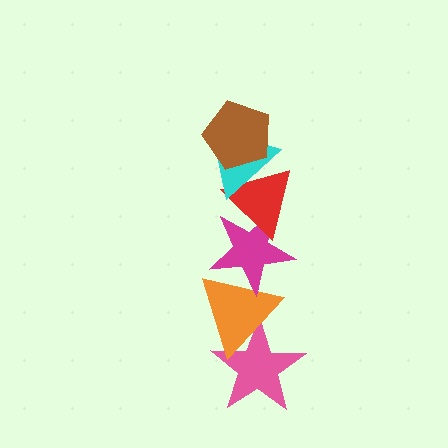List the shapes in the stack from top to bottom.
From top to bottom: the brown pentagon, the cyan triangle, the red triangle, the magenta star, the orange triangle, the pink star.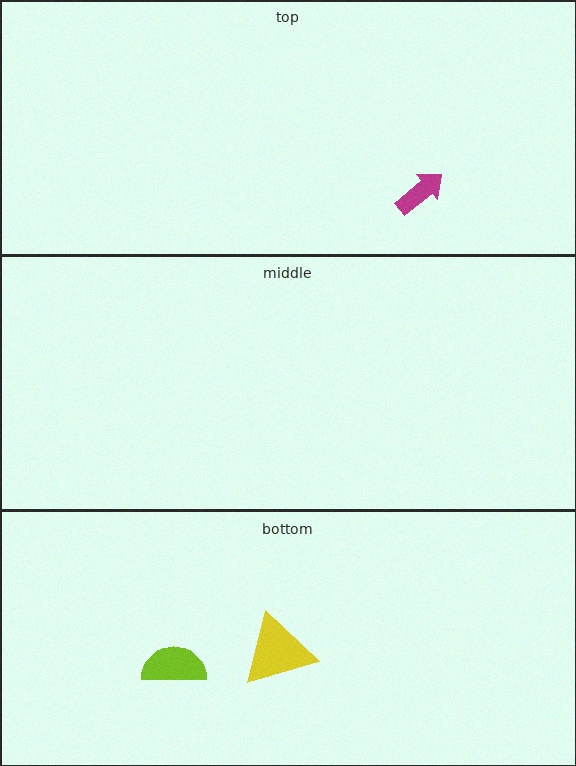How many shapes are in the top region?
1.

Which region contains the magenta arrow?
The top region.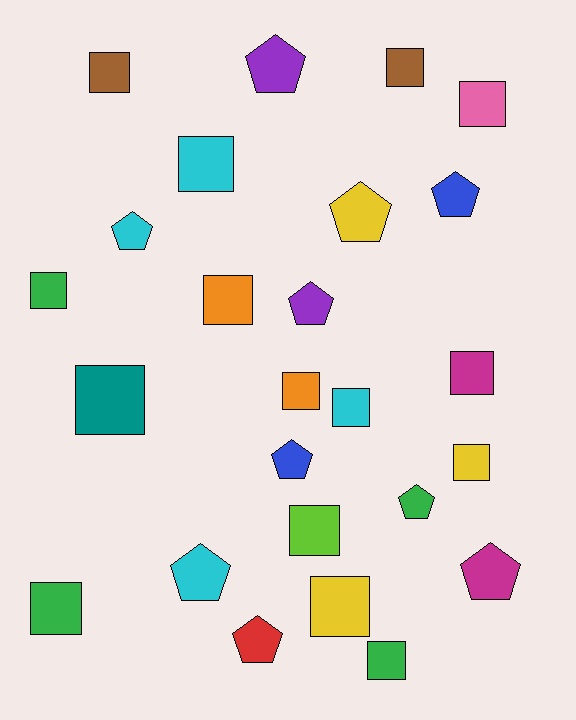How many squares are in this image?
There are 15 squares.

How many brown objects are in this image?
There are 2 brown objects.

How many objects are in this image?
There are 25 objects.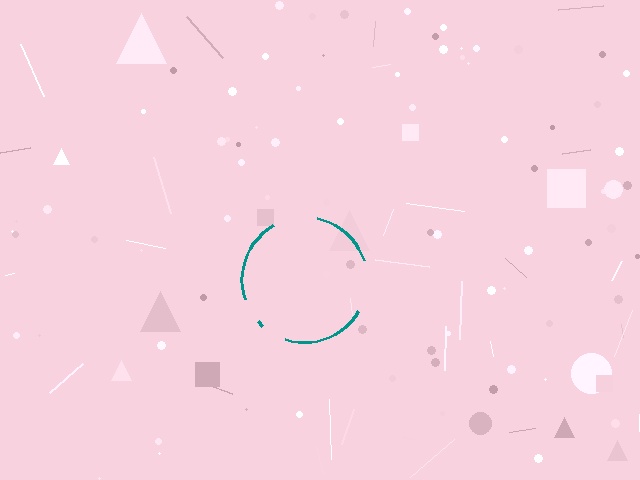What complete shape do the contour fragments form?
The contour fragments form a circle.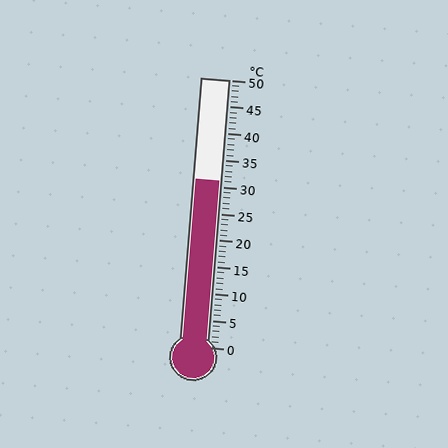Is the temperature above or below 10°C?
The temperature is above 10°C.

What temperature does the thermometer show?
The thermometer shows approximately 31°C.